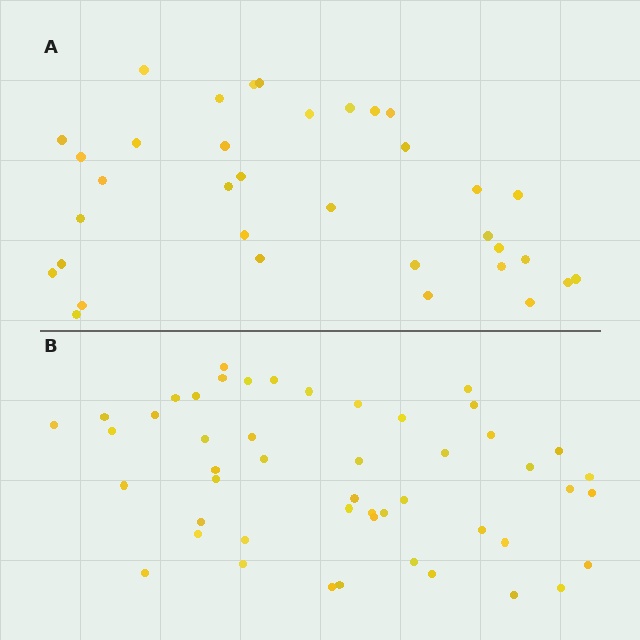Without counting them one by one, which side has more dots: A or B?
Region B (the bottom region) has more dots.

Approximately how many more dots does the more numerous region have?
Region B has approximately 15 more dots than region A.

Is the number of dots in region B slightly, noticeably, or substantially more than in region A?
Region B has noticeably more, but not dramatically so. The ratio is roughly 1.4 to 1.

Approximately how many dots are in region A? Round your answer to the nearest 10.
About 40 dots. (The exact count is 35, which rounds to 40.)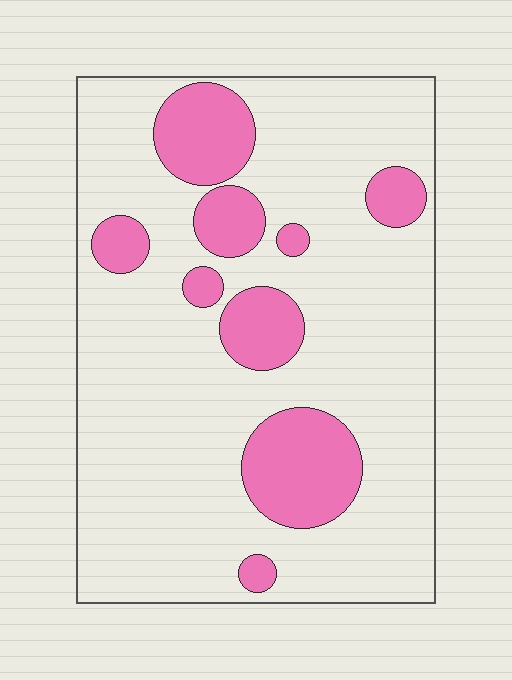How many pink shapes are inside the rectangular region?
9.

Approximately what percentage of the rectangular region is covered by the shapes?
Approximately 20%.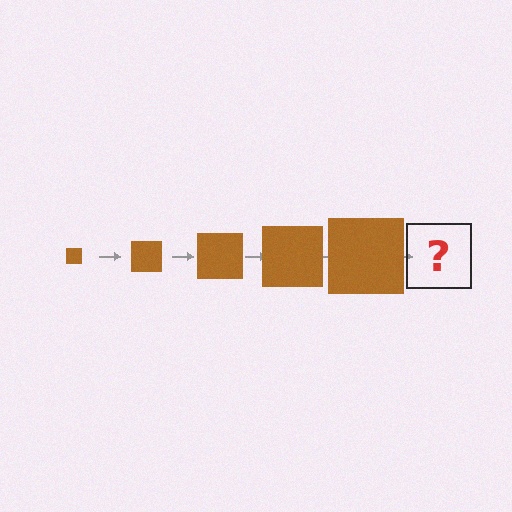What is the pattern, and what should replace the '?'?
The pattern is that the square gets progressively larger each step. The '?' should be a brown square, larger than the previous one.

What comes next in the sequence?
The next element should be a brown square, larger than the previous one.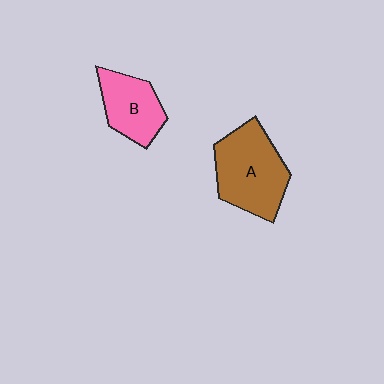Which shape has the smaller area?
Shape B (pink).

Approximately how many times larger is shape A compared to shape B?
Approximately 1.5 times.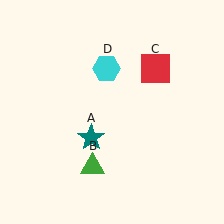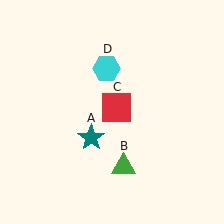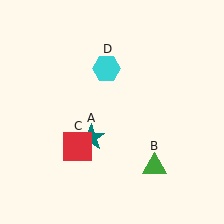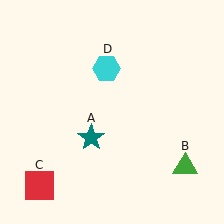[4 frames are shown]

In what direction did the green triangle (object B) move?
The green triangle (object B) moved right.